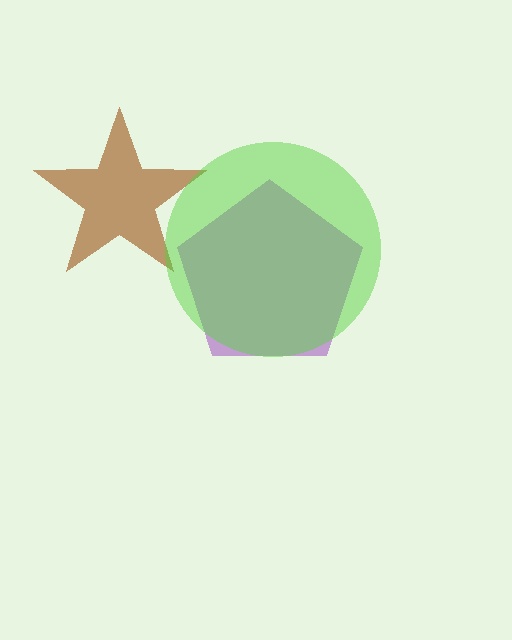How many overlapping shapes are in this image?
There are 3 overlapping shapes in the image.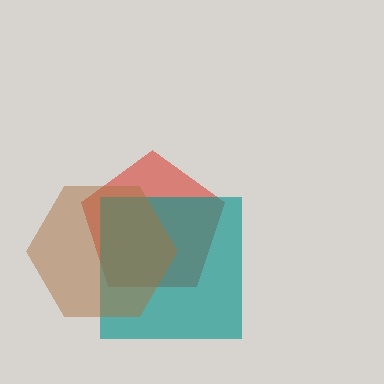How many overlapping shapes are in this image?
There are 3 overlapping shapes in the image.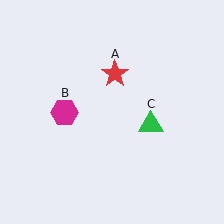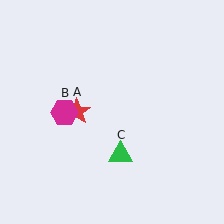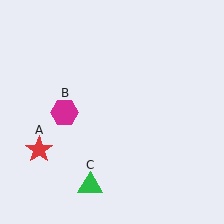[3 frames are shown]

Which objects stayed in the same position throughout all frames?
Magenta hexagon (object B) remained stationary.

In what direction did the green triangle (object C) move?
The green triangle (object C) moved down and to the left.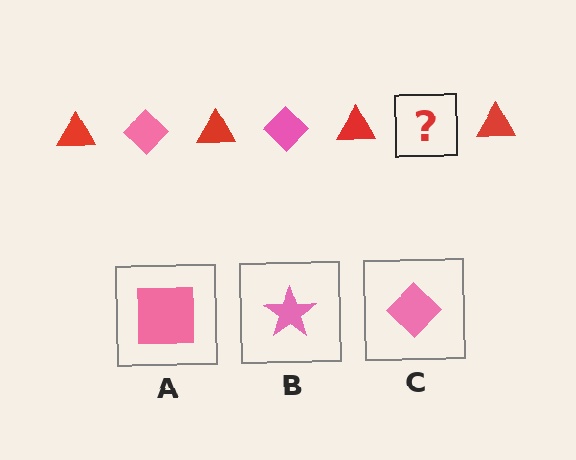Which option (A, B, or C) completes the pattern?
C.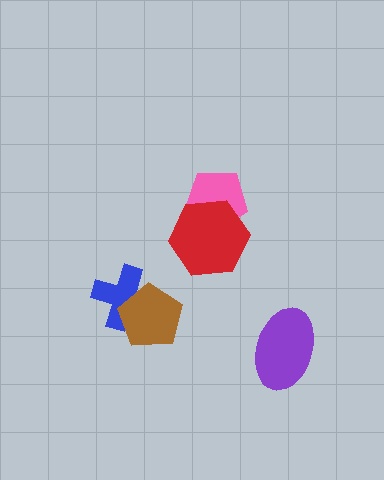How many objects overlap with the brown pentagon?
1 object overlaps with the brown pentagon.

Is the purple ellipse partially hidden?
No, no other shape covers it.